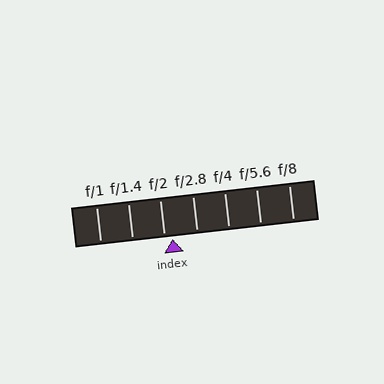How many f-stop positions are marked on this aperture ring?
There are 7 f-stop positions marked.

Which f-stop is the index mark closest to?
The index mark is closest to f/2.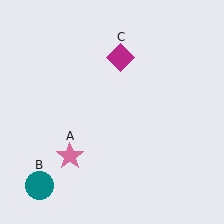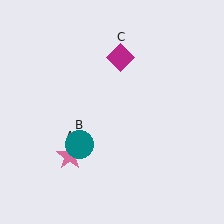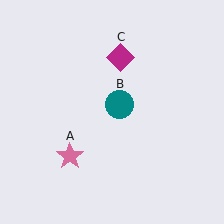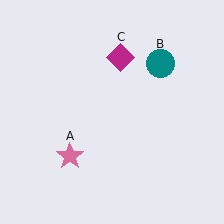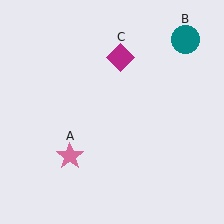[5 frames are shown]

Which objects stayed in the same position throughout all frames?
Pink star (object A) and magenta diamond (object C) remained stationary.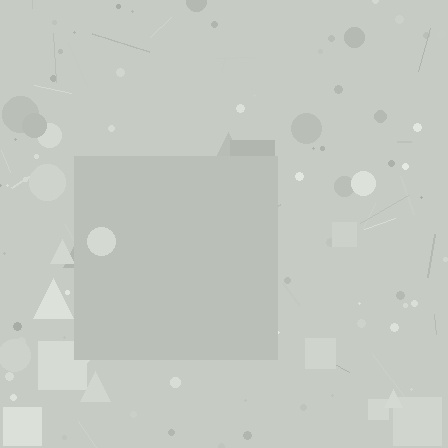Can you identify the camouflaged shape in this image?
The camouflaged shape is a square.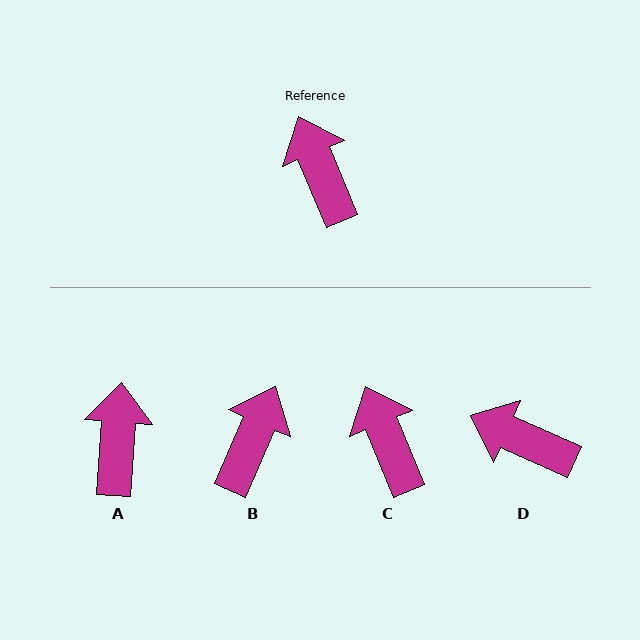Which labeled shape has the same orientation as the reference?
C.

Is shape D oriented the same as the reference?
No, it is off by about 43 degrees.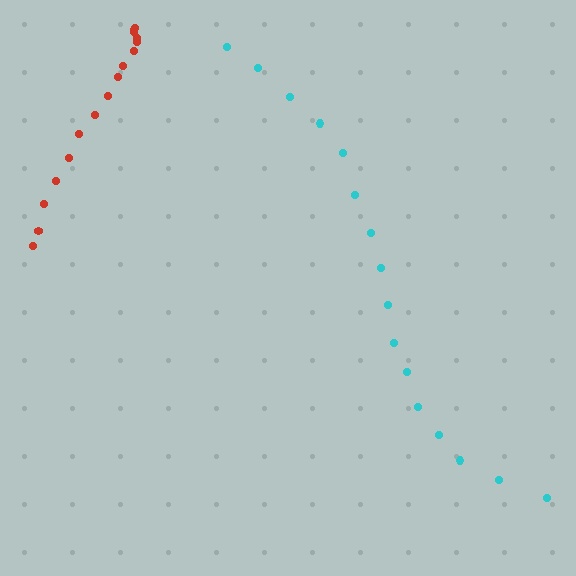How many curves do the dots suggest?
There are 2 distinct paths.